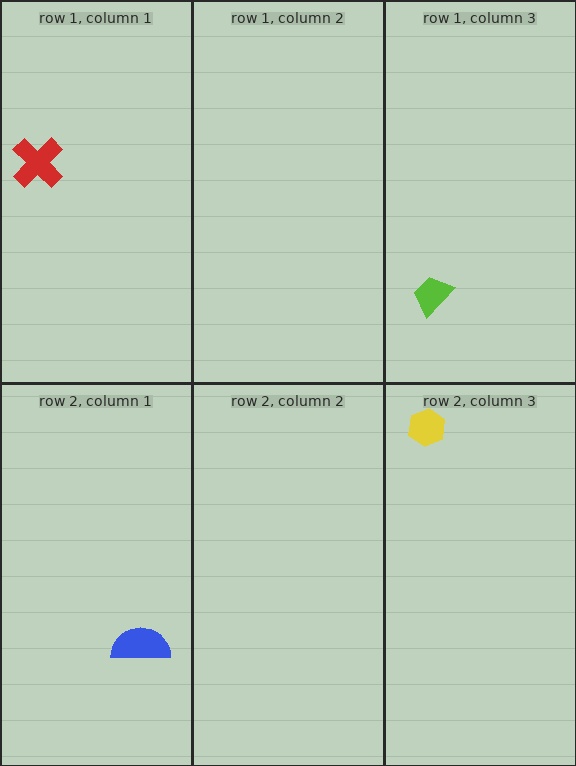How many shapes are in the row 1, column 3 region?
1.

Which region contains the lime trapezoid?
The row 1, column 3 region.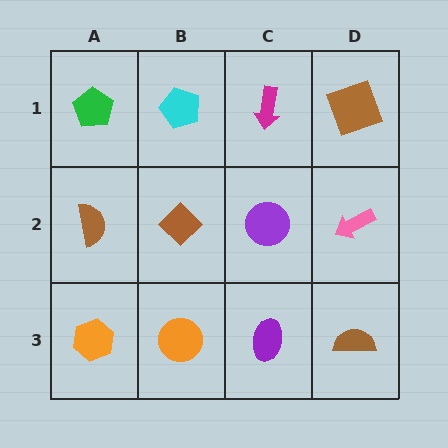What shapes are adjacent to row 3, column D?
A pink arrow (row 2, column D), a purple ellipse (row 3, column C).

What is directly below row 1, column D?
A pink arrow.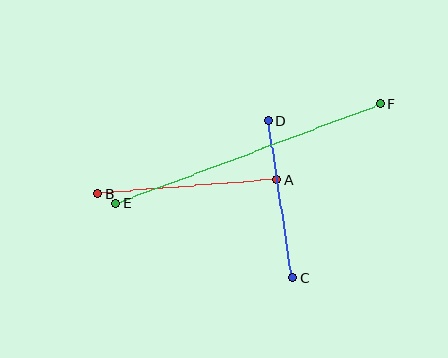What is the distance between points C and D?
The distance is approximately 159 pixels.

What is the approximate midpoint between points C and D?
The midpoint is at approximately (280, 199) pixels.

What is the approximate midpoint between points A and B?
The midpoint is at approximately (187, 187) pixels.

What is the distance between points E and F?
The distance is approximately 282 pixels.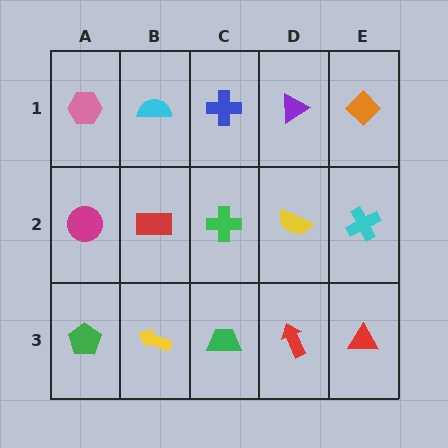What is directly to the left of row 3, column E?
A red arrow.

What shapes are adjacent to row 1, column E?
A cyan cross (row 2, column E), a purple triangle (row 1, column D).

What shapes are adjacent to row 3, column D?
A yellow semicircle (row 2, column D), a green trapezoid (row 3, column C), a red triangle (row 3, column E).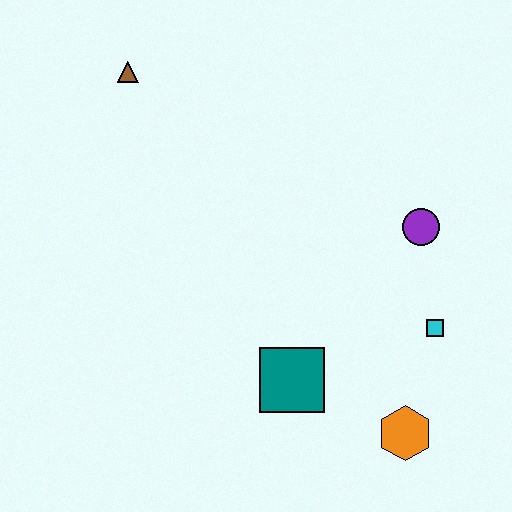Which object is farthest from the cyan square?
The brown triangle is farthest from the cyan square.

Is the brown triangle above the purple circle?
Yes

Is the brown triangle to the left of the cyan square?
Yes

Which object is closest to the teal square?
The orange hexagon is closest to the teal square.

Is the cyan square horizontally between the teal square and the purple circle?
No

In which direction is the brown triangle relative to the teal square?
The brown triangle is above the teal square.